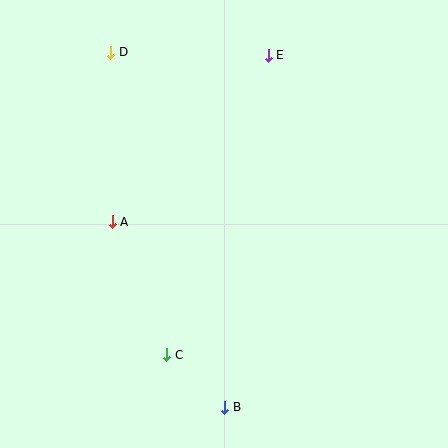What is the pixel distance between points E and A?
The distance between E and A is 228 pixels.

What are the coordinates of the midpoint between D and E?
The midpoint between D and E is at (189, 54).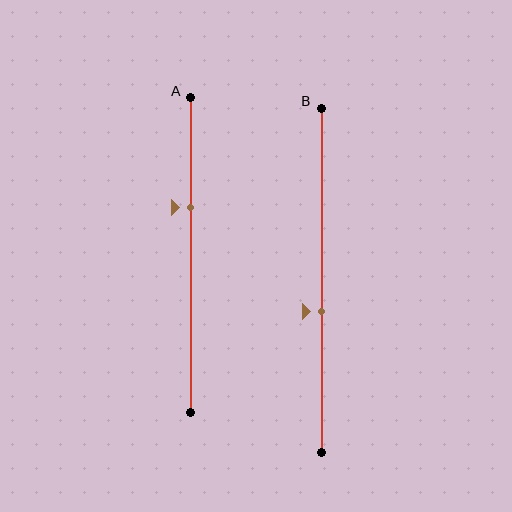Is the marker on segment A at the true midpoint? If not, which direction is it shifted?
No, the marker on segment A is shifted upward by about 15% of the segment length.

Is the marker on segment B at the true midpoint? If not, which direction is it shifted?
No, the marker on segment B is shifted downward by about 9% of the segment length.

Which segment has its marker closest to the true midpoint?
Segment B has its marker closest to the true midpoint.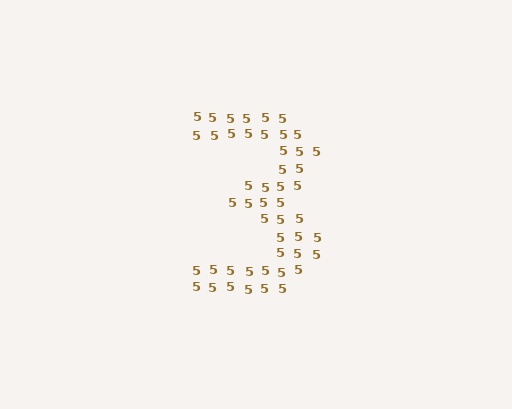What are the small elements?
The small elements are digit 5's.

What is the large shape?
The large shape is the digit 3.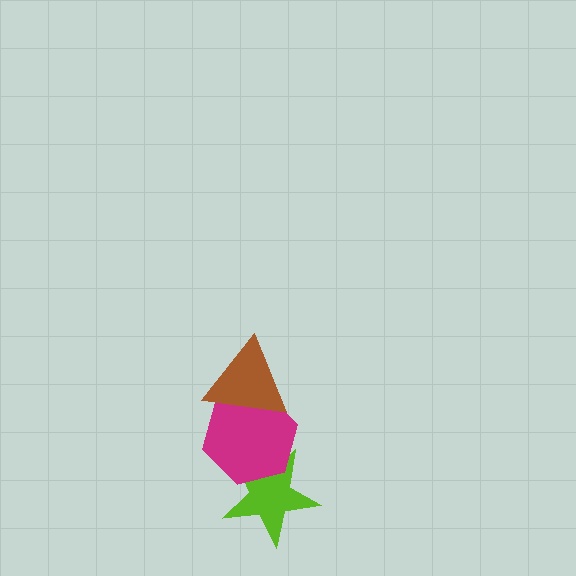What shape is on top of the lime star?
The magenta hexagon is on top of the lime star.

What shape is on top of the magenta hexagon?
The brown triangle is on top of the magenta hexagon.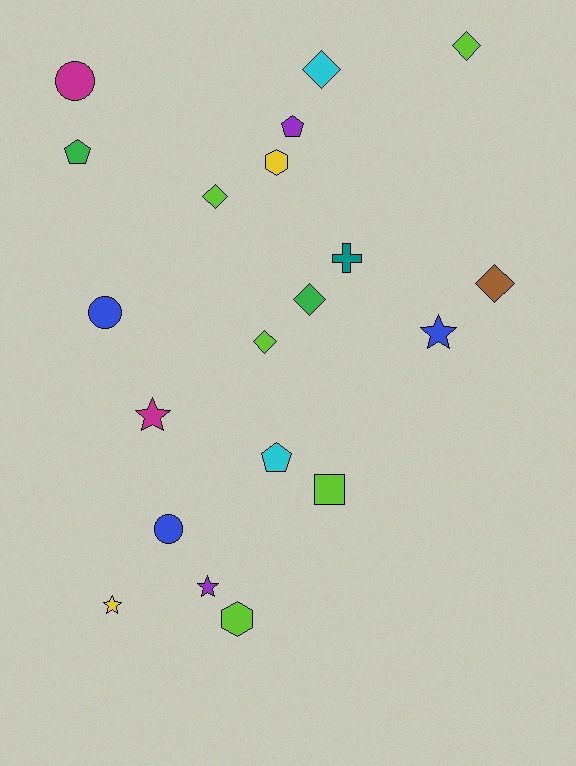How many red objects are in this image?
There are no red objects.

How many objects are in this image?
There are 20 objects.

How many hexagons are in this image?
There are 2 hexagons.